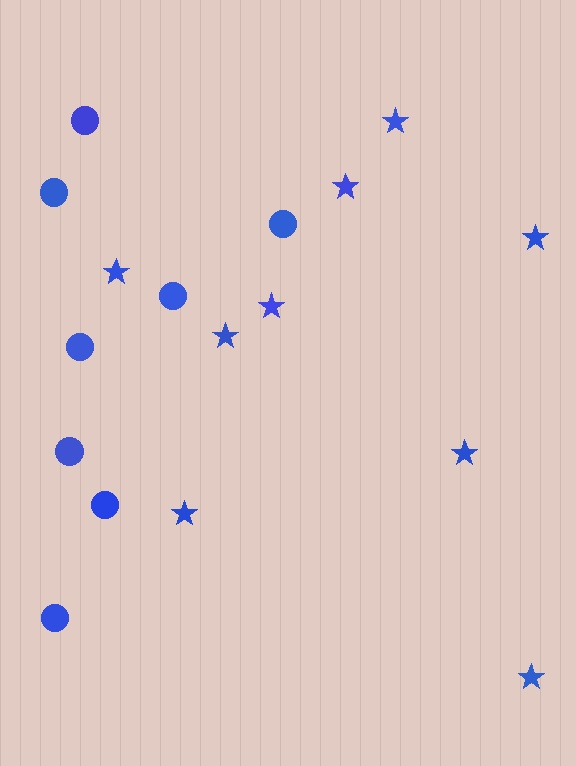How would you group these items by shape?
There are 2 groups: one group of stars (9) and one group of circles (8).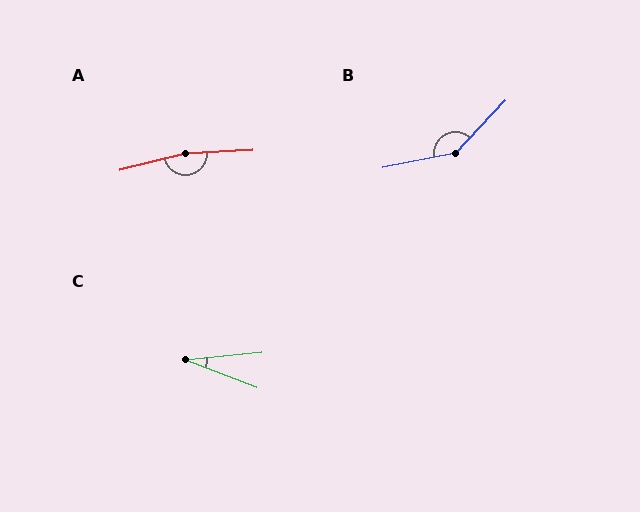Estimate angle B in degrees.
Approximately 145 degrees.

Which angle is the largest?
A, at approximately 169 degrees.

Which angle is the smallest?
C, at approximately 26 degrees.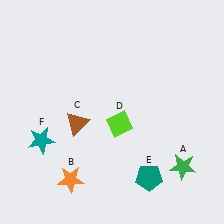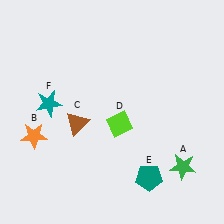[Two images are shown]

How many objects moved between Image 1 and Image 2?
2 objects moved between the two images.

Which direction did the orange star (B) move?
The orange star (B) moved up.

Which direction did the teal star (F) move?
The teal star (F) moved up.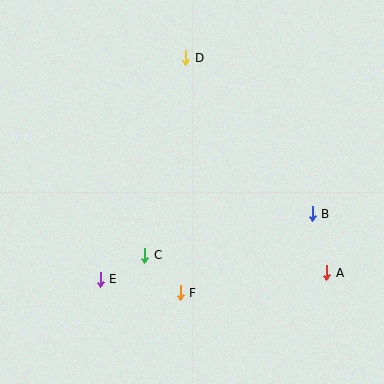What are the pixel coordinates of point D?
Point D is at (186, 58).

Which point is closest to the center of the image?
Point C at (145, 255) is closest to the center.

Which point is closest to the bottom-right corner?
Point A is closest to the bottom-right corner.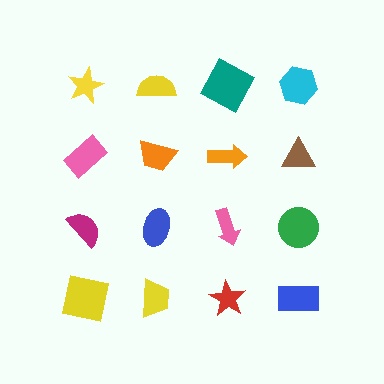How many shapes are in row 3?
4 shapes.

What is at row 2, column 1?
A pink rectangle.